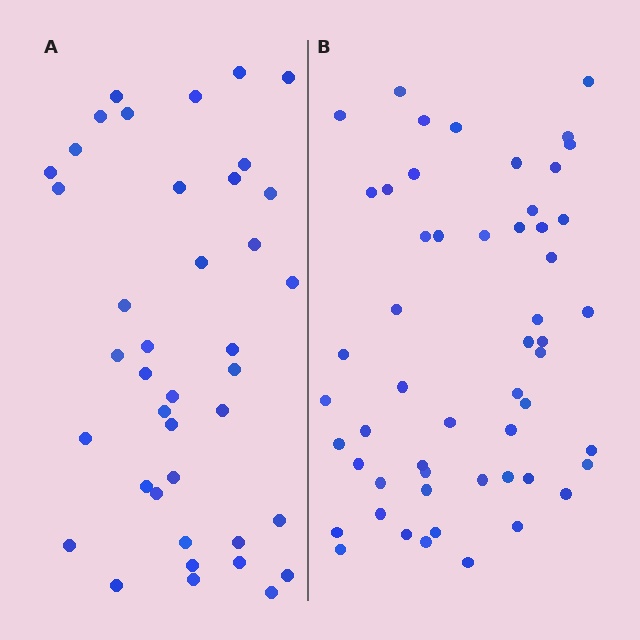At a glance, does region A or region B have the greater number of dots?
Region B (the right region) has more dots.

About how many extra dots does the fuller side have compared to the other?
Region B has approximately 15 more dots than region A.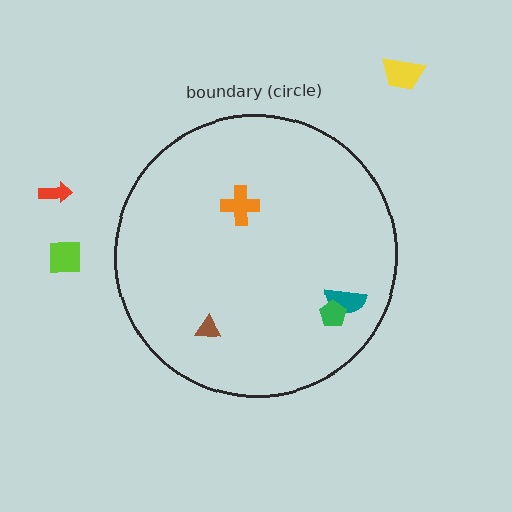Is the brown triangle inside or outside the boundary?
Inside.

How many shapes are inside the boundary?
4 inside, 3 outside.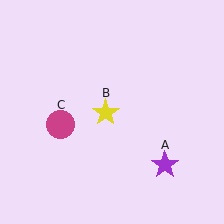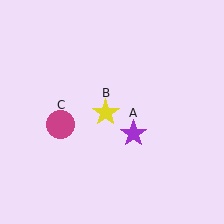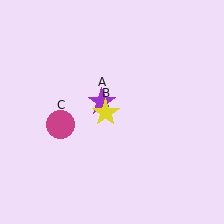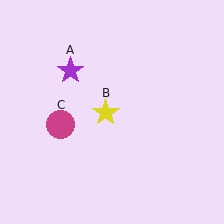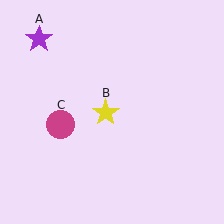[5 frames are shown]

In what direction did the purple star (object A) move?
The purple star (object A) moved up and to the left.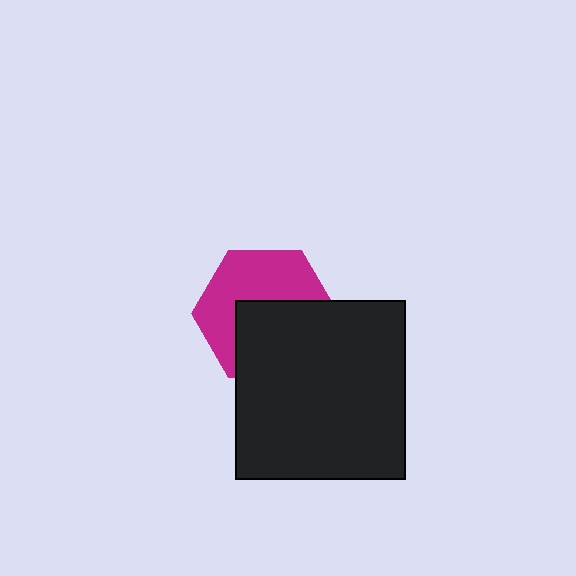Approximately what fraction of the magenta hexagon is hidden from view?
Roughly 48% of the magenta hexagon is hidden behind the black rectangle.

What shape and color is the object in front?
The object in front is a black rectangle.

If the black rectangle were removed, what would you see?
You would see the complete magenta hexagon.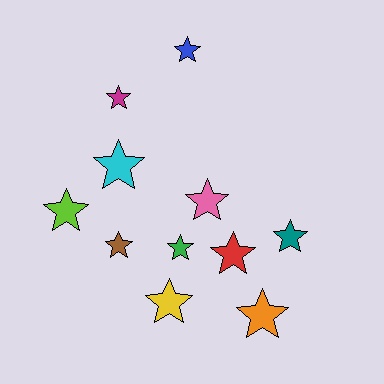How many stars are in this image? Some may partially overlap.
There are 11 stars.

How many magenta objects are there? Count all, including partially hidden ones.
There is 1 magenta object.